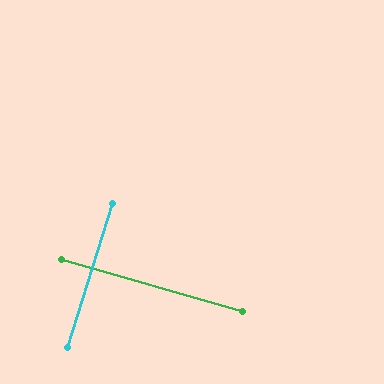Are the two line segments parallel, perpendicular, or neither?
Perpendicular — they meet at approximately 89°.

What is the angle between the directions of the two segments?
Approximately 89 degrees.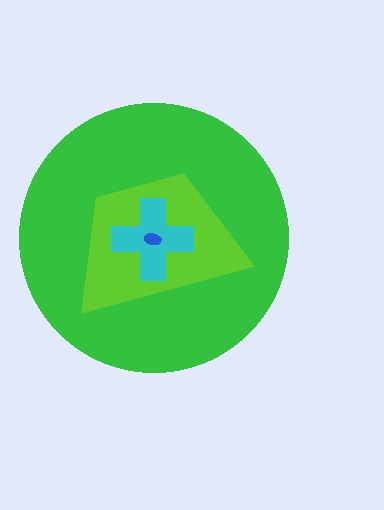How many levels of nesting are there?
4.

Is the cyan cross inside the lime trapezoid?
Yes.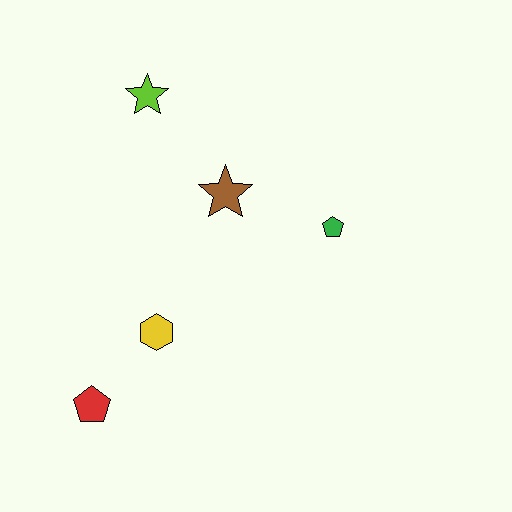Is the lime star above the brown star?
Yes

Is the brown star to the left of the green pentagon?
Yes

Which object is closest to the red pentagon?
The yellow hexagon is closest to the red pentagon.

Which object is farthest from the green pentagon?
The red pentagon is farthest from the green pentagon.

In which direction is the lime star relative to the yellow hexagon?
The lime star is above the yellow hexagon.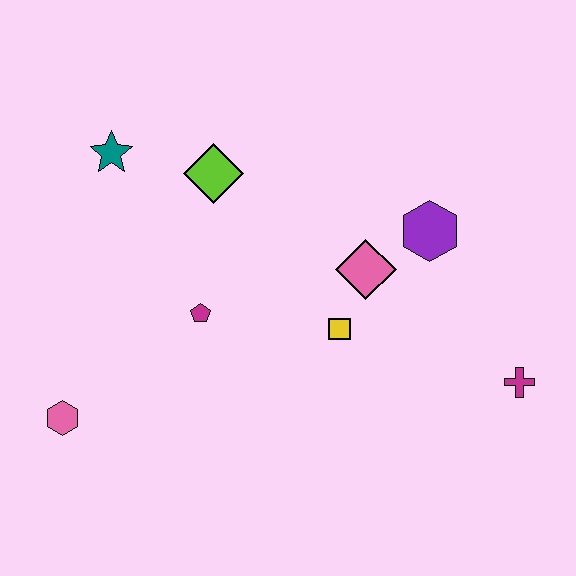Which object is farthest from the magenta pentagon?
The magenta cross is farthest from the magenta pentagon.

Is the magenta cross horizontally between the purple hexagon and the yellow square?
No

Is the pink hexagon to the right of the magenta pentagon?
No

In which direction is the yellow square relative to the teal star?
The yellow square is to the right of the teal star.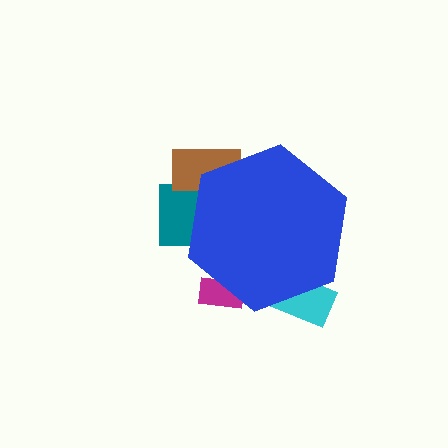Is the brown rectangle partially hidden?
Yes, the brown rectangle is partially hidden behind the blue hexagon.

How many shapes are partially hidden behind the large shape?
4 shapes are partially hidden.